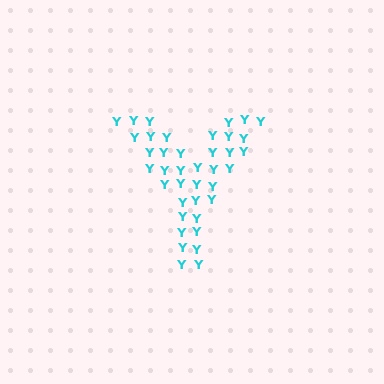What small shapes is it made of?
It is made of small letter Y's.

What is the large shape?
The large shape is the letter Y.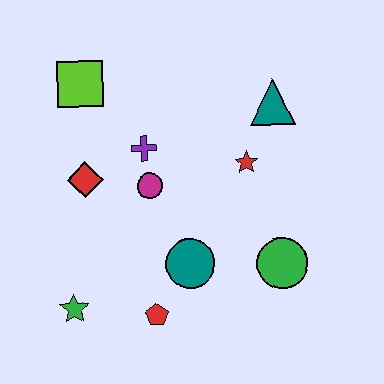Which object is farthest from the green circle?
The lime square is farthest from the green circle.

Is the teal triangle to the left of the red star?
No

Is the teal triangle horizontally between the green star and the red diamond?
No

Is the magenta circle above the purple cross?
No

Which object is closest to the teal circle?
The red pentagon is closest to the teal circle.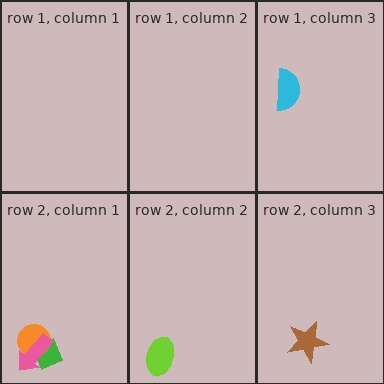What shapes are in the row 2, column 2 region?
The lime ellipse.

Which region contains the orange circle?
The row 2, column 1 region.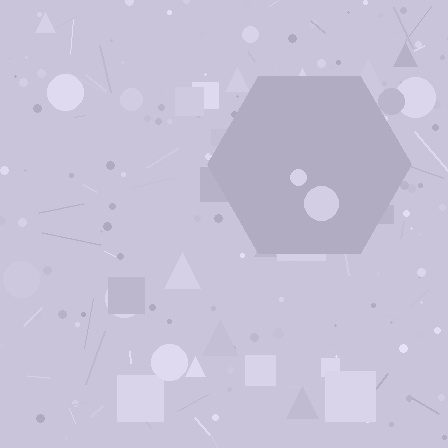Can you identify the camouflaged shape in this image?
The camouflaged shape is a hexagon.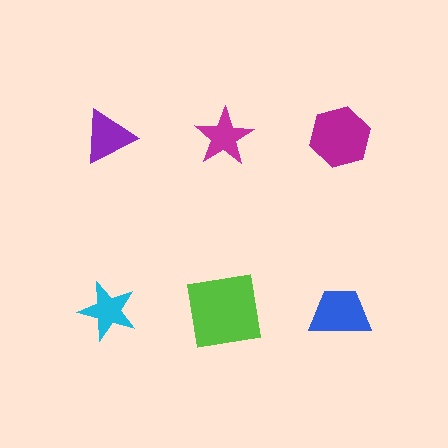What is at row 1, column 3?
A magenta hexagon.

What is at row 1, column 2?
A magenta star.